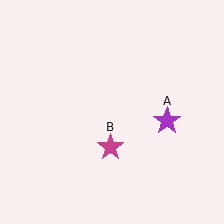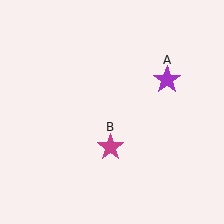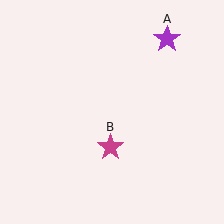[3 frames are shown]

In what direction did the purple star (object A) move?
The purple star (object A) moved up.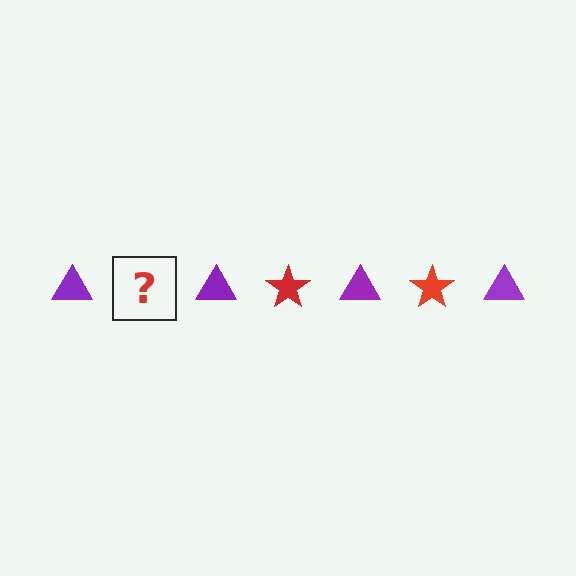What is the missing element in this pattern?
The missing element is a red star.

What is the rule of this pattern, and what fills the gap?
The rule is that the pattern alternates between purple triangle and red star. The gap should be filled with a red star.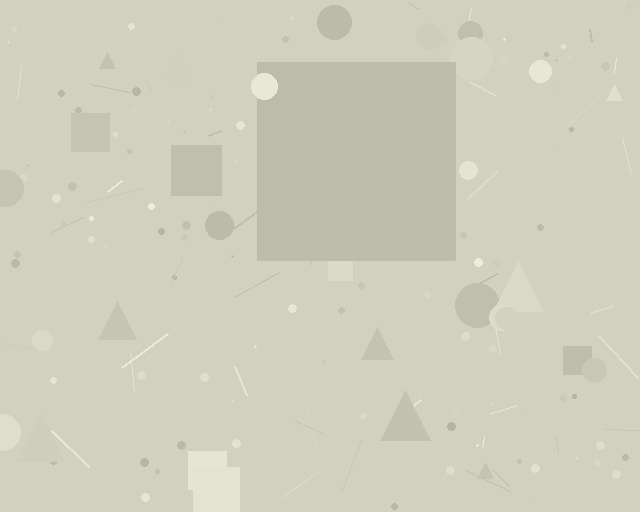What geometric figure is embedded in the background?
A square is embedded in the background.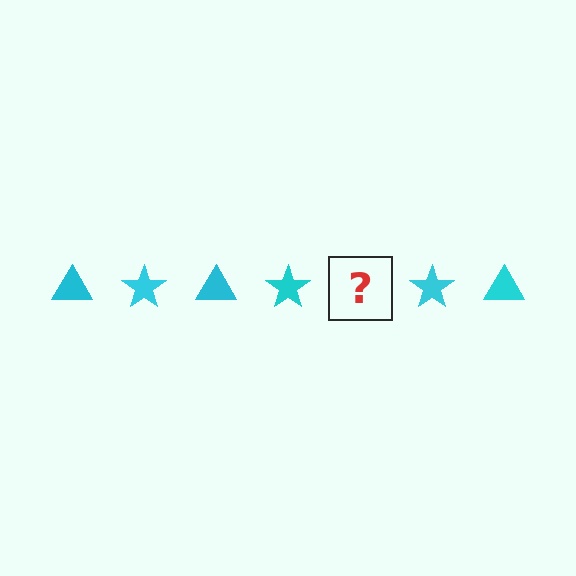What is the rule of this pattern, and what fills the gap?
The rule is that the pattern cycles through triangle, star shapes in cyan. The gap should be filled with a cyan triangle.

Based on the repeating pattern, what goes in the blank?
The blank should be a cyan triangle.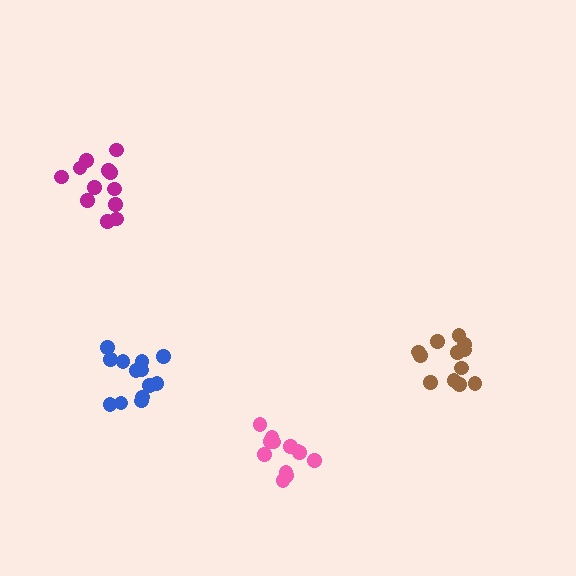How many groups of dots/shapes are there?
There are 4 groups.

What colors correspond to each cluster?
The clusters are colored: blue, brown, pink, magenta.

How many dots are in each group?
Group 1: 13 dots, Group 2: 12 dots, Group 3: 13 dots, Group 4: 12 dots (50 total).